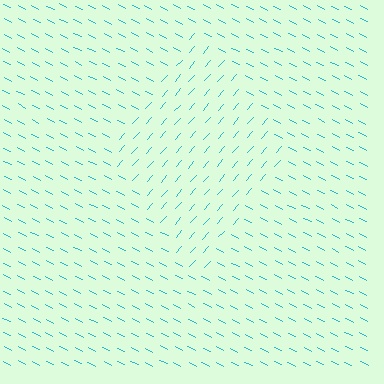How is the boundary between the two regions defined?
The boundary is defined purely by a change in line orientation (approximately 77 degrees difference). All lines are the same color and thickness.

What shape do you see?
I see a diamond.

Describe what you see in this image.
The image is filled with small cyan line segments. A diamond region in the image has lines oriented differently from the surrounding lines, creating a visible texture boundary.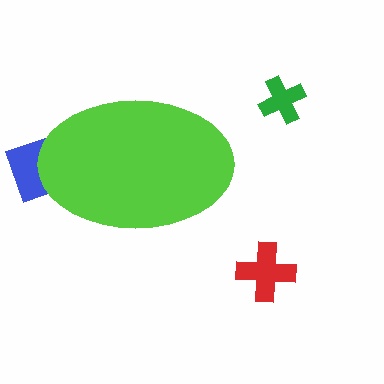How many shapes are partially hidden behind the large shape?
1 shape is partially hidden.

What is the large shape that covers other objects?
A lime ellipse.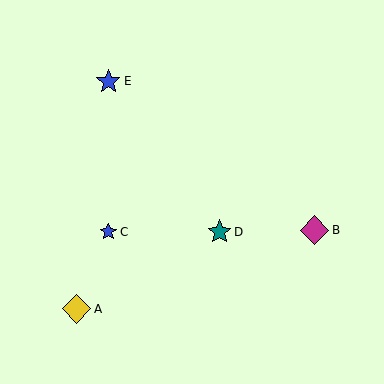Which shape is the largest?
The yellow diamond (labeled A) is the largest.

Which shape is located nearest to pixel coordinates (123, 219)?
The blue star (labeled C) at (108, 232) is nearest to that location.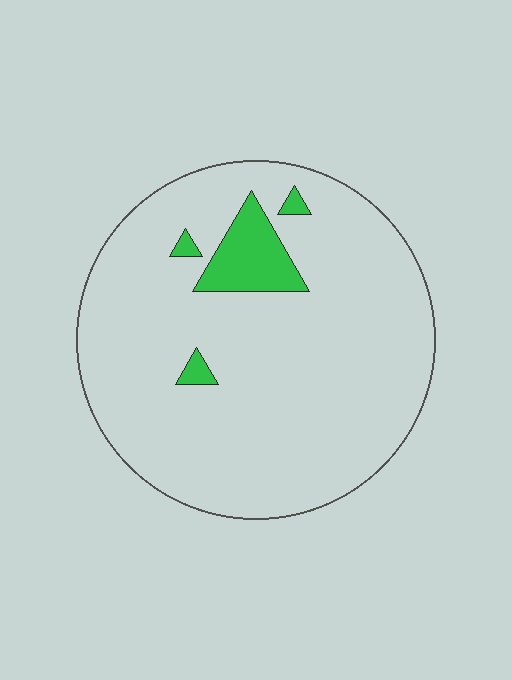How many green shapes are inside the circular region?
4.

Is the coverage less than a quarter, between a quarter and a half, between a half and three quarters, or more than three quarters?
Less than a quarter.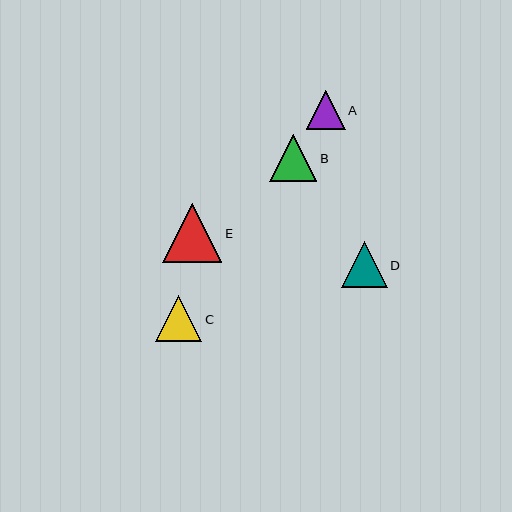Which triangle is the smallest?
Triangle A is the smallest with a size of approximately 39 pixels.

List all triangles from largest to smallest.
From largest to smallest: E, B, C, D, A.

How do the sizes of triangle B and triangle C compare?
Triangle B and triangle C are approximately the same size.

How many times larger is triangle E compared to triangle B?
Triangle E is approximately 1.2 times the size of triangle B.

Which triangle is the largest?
Triangle E is the largest with a size of approximately 59 pixels.